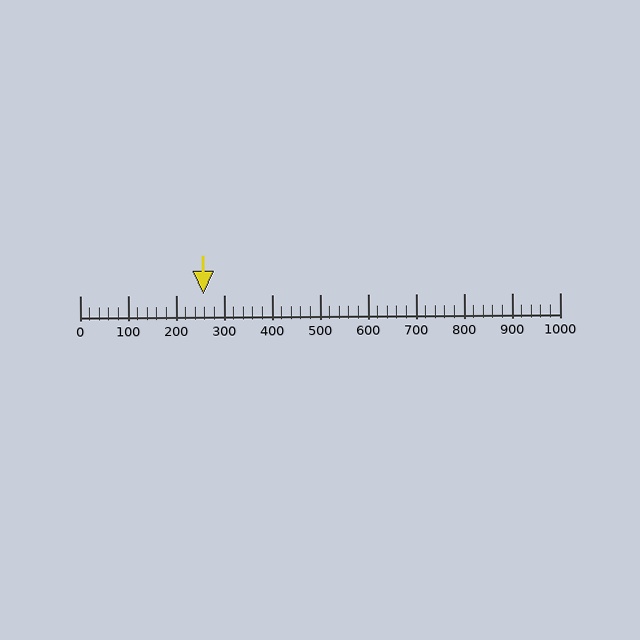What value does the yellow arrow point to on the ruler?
The yellow arrow points to approximately 256.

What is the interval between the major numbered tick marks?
The major tick marks are spaced 100 units apart.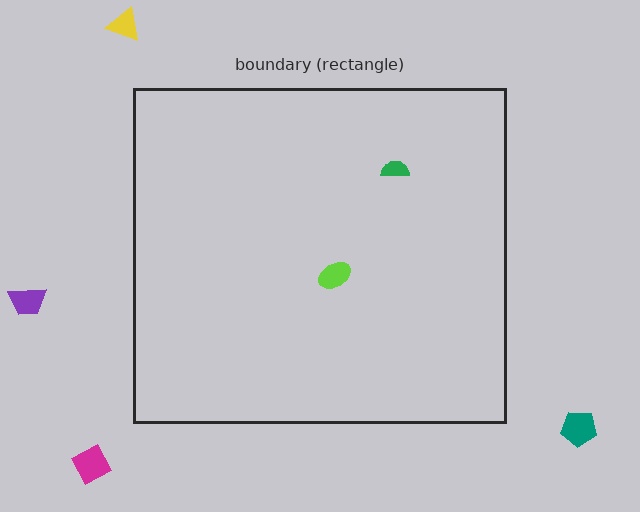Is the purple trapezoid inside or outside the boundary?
Outside.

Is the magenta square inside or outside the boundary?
Outside.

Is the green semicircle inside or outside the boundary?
Inside.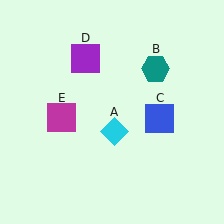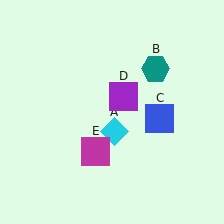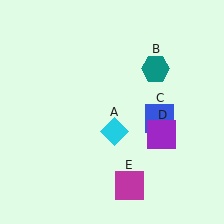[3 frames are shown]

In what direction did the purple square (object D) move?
The purple square (object D) moved down and to the right.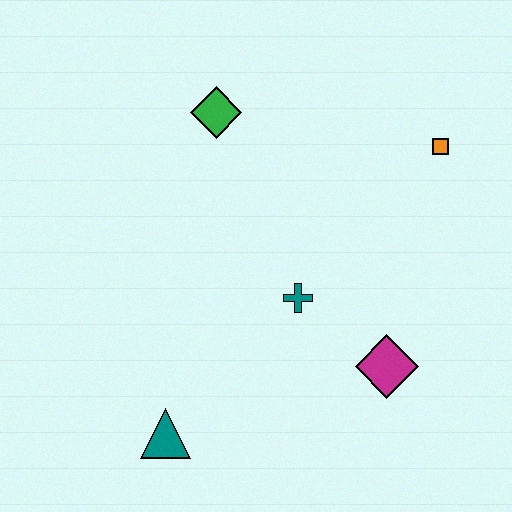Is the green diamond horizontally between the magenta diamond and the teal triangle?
Yes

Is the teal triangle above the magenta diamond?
No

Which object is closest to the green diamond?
The teal cross is closest to the green diamond.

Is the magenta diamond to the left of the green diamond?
No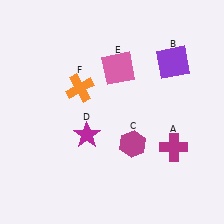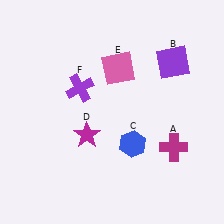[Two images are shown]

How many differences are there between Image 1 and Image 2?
There are 2 differences between the two images.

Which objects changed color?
C changed from magenta to blue. F changed from orange to purple.